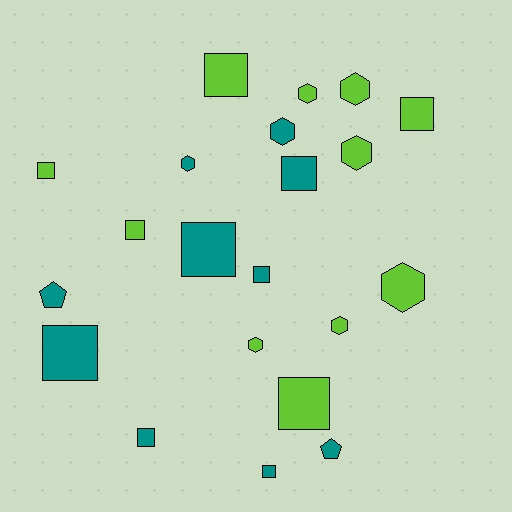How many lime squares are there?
There are 5 lime squares.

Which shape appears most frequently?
Square, with 11 objects.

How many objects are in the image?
There are 21 objects.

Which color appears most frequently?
Lime, with 11 objects.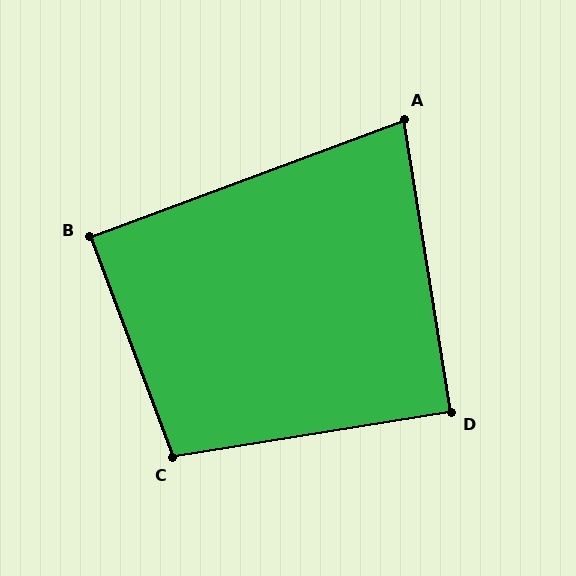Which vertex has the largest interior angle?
C, at approximately 101 degrees.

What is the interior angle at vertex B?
Approximately 90 degrees (approximately right).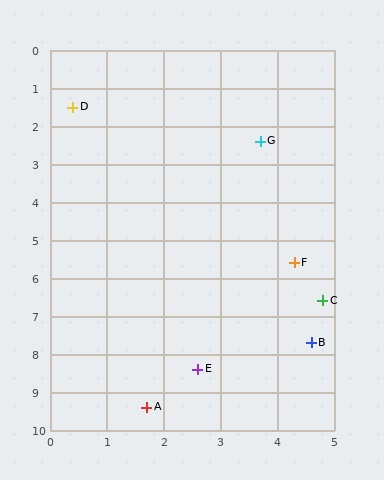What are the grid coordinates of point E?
Point E is at approximately (2.6, 8.4).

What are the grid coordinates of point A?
Point A is at approximately (1.7, 9.4).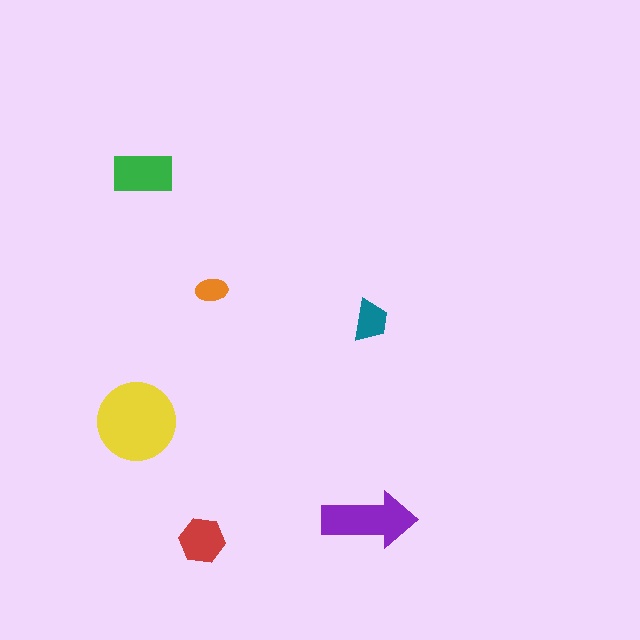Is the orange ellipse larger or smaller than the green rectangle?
Smaller.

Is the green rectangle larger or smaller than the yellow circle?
Smaller.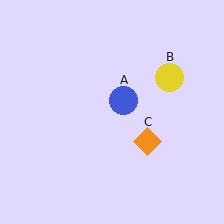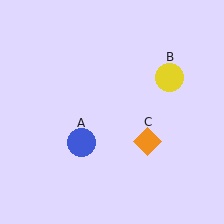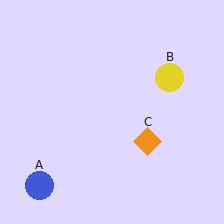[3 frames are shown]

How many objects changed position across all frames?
1 object changed position: blue circle (object A).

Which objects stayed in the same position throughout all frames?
Yellow circle (object B) and orange diamond (object C) remained stationary.